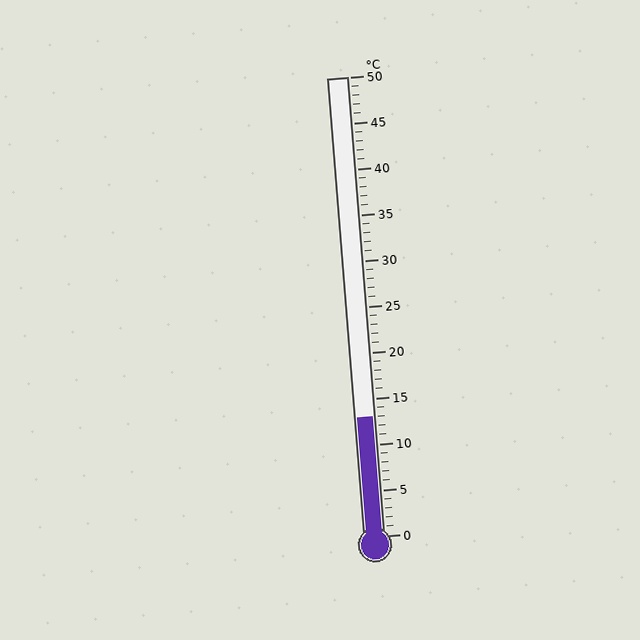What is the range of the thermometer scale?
The thermometer scale ranges from 0°C to 50°C.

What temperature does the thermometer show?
The thermometer shows approximately 13°C.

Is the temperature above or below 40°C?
The temperature is below 40°C.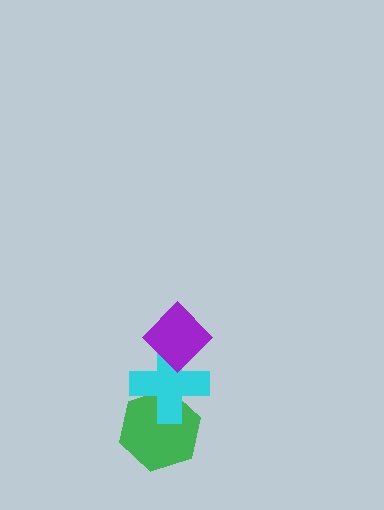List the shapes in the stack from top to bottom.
From top to bottom: the purple diamond, the cyan cross, the green hexagon.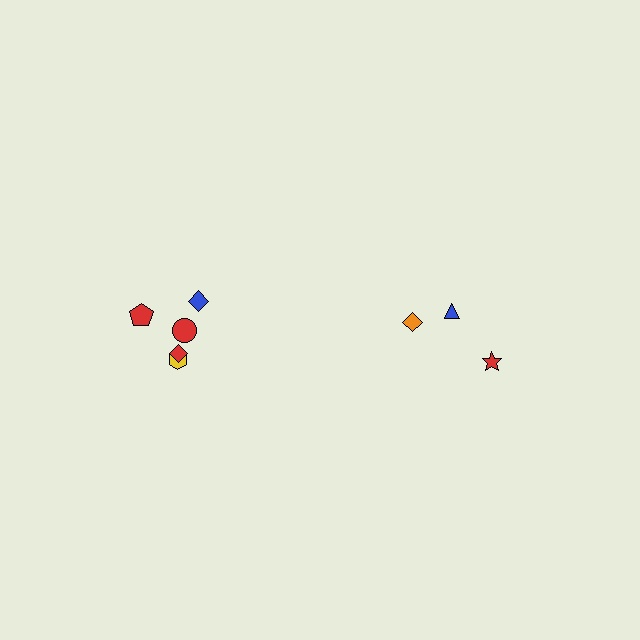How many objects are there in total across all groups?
There are 8 objects.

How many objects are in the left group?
There are 5 objects.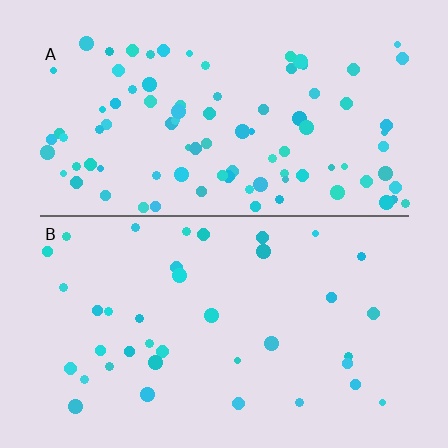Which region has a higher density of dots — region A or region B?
A (the top).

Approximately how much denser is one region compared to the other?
Approximately 2.4× — region A over region B.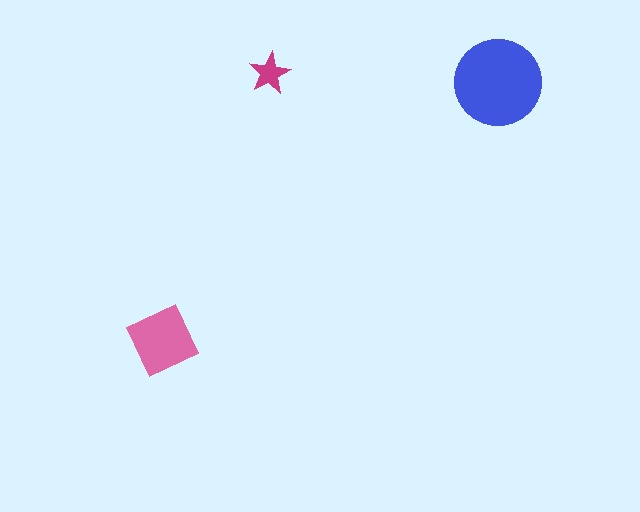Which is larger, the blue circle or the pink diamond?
The blue circle.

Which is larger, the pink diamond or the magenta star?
The pink diamond.